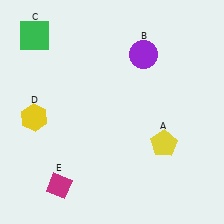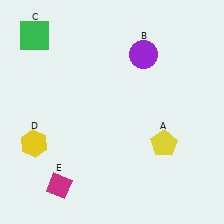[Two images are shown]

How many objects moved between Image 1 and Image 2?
1 object moved between the two images.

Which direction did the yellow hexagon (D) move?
The yellow hexagon (D) moved down.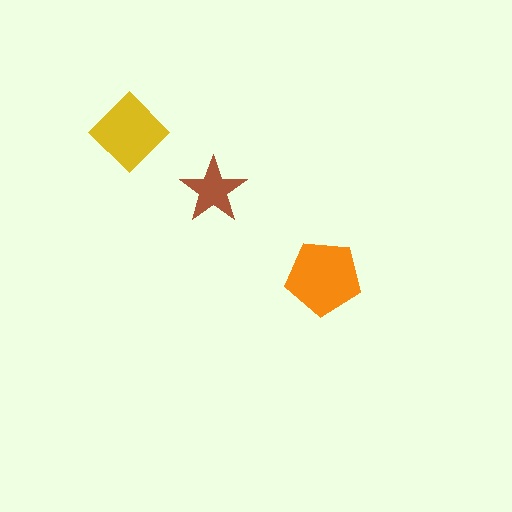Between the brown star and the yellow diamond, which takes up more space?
The yellow diamond.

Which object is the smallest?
The brown star.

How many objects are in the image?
There are 3 objects in the image.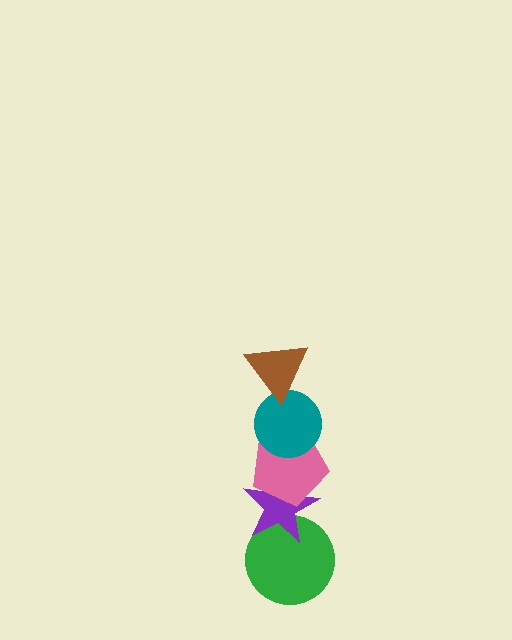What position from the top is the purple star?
The purple star is 4th from the top.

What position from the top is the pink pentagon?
The pink pentagon is 3rd from the top.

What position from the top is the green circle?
The green circle is 5th from the top.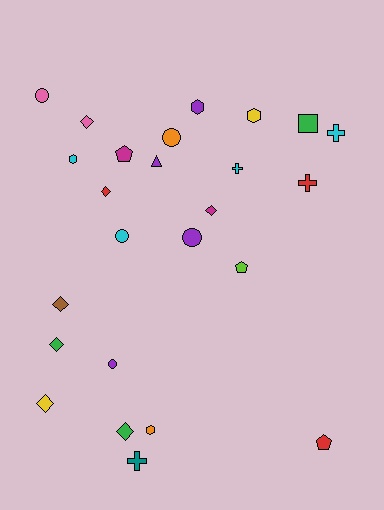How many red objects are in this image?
There are 3 red objects.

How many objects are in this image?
There are 25 objects.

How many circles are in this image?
There are 5 circles.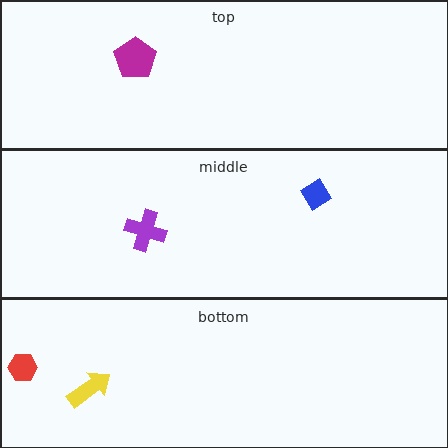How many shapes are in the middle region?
2.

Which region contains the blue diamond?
The middle region.